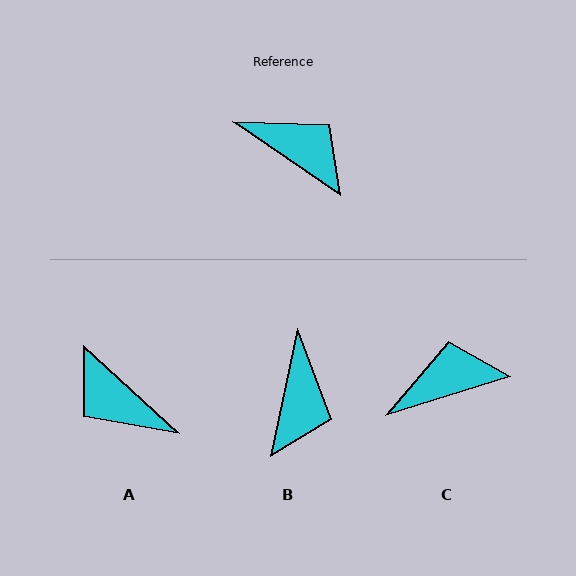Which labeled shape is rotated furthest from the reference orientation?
A, about 172 degrees away.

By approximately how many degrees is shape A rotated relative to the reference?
Approximately 172 degrees counter-clockwise.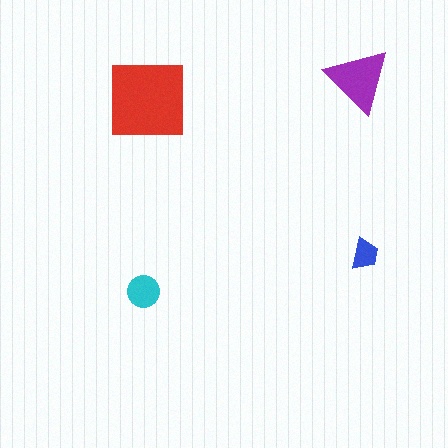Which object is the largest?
The red square.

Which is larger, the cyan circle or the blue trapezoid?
The cyan circle.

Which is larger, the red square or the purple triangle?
The red square.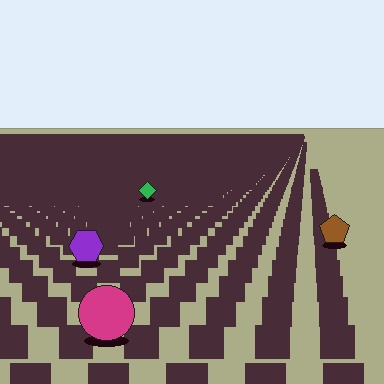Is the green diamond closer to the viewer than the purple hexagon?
No. The purple hexagon is closer — you can tell from the texture gradient: the ground texture is coarser near it.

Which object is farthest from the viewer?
The green diamond is farthest from the viewer. It appears smaller and the ground texture around it is denser.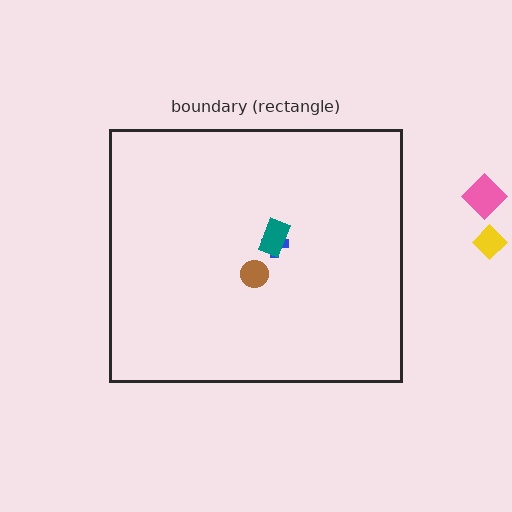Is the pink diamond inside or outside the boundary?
Outside.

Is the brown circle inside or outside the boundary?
Inside.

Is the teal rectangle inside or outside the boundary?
Inside.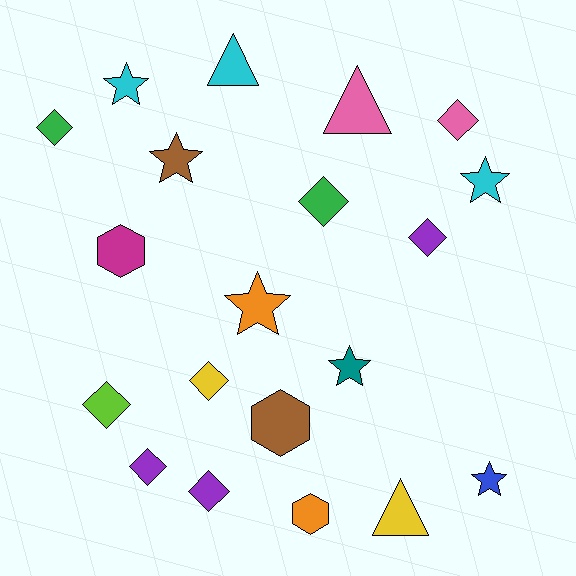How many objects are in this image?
There are 20 objects.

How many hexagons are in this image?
There are 3 hexagons.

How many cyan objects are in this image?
There are 3 cyan objects.